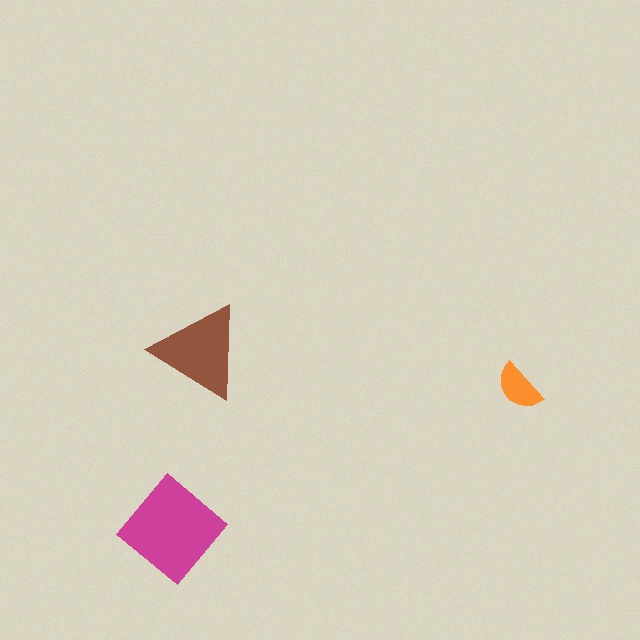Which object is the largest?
The magenta diamond.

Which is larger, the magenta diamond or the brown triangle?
The magenta diamond.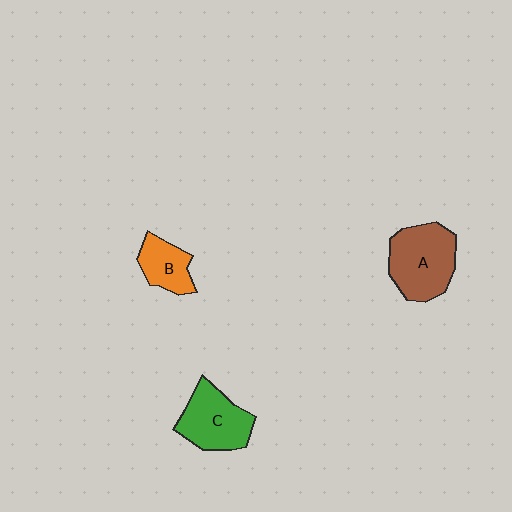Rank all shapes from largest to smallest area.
From largest to smallest: A (brown), C (green), B (orange).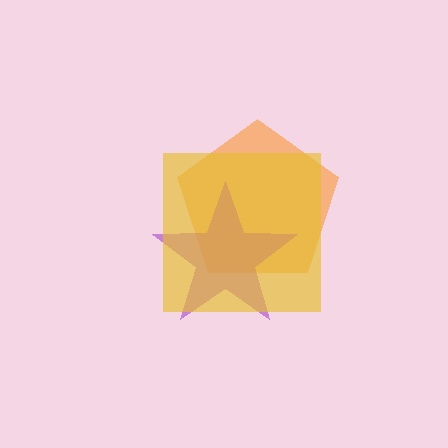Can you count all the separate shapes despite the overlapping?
Yes, there are 3 separate shapes.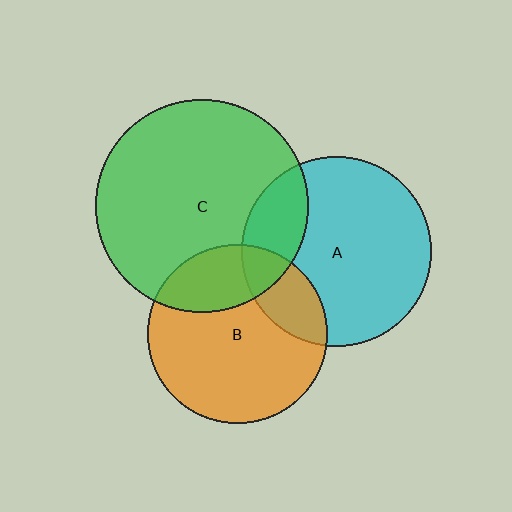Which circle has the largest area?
Circle C (green).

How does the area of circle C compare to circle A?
Approximately 1.3 times.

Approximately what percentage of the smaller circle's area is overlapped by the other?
Approximately 20%.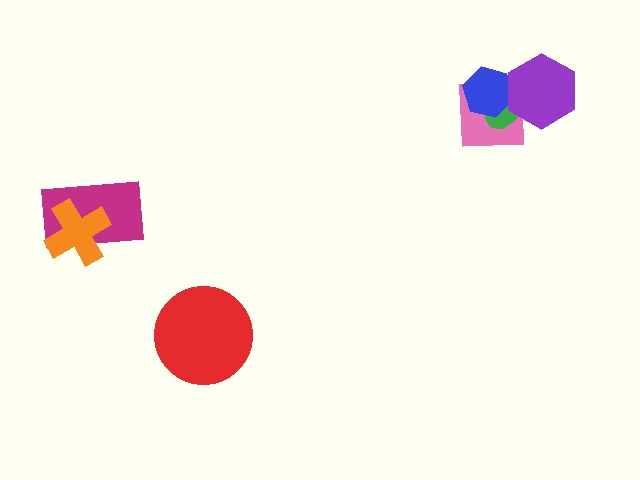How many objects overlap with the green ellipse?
3 objects overlap with the green ellipse.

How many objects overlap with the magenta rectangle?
1 object overlaps with the magenta rectangle.